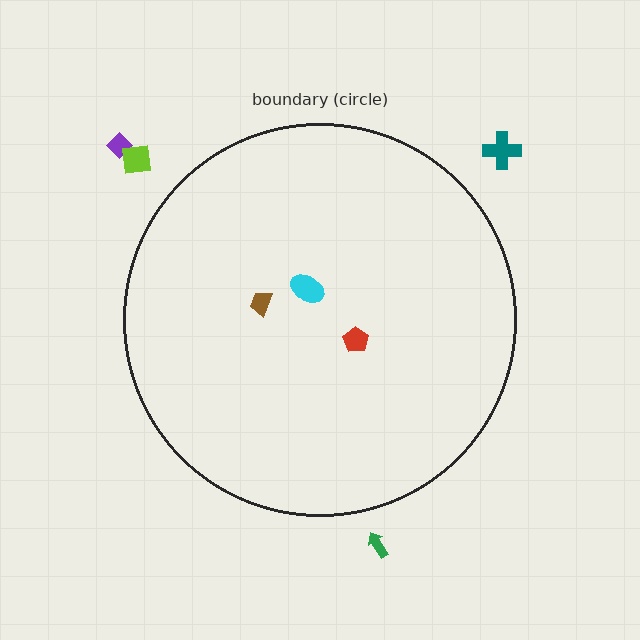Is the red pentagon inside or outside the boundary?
Inside.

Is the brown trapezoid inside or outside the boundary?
Inside.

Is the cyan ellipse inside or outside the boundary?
Inside.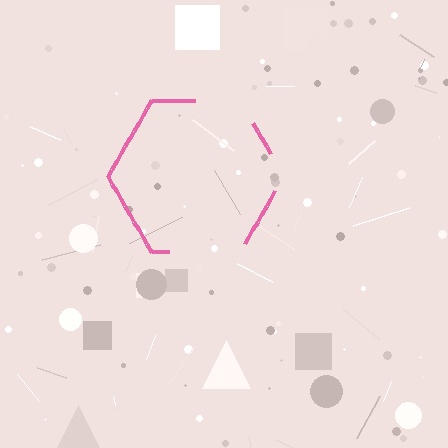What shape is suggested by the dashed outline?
The dashed outline suggests a hexagon.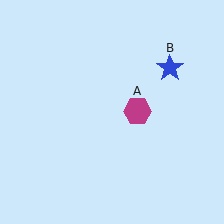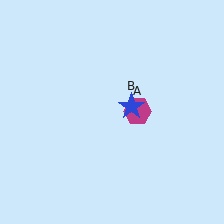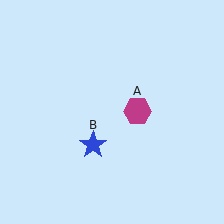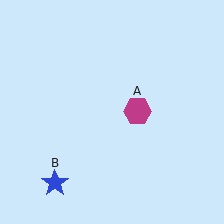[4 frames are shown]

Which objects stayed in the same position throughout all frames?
Magenta hexagon (object A) remained stationary.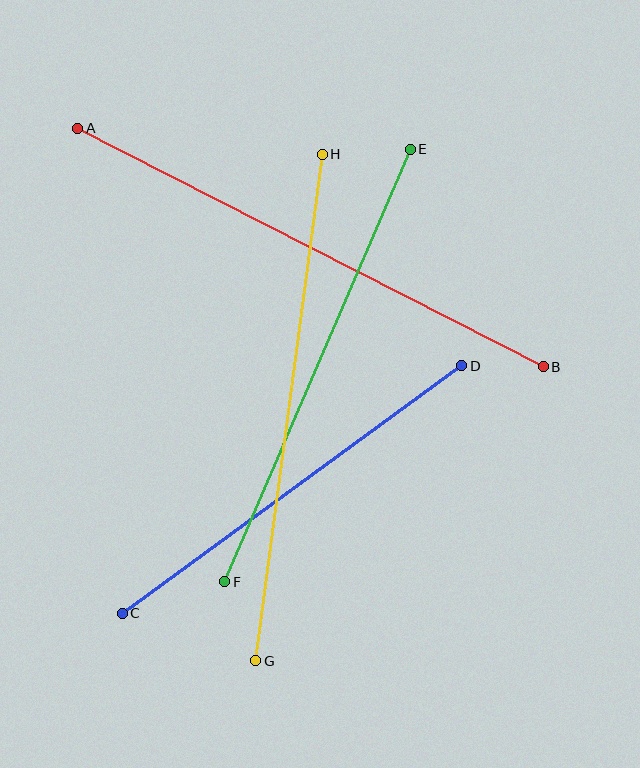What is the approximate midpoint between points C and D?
The midpoint is at approximately (292, 490) pixels.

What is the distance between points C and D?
The distance is approximately 420 pixels.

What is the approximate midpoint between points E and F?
The midpoint is at approximately (317, 366) pixels.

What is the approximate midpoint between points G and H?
The midpoint is at approximately (289, 407) pixels.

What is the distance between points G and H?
The distance is approximately 511 pixels.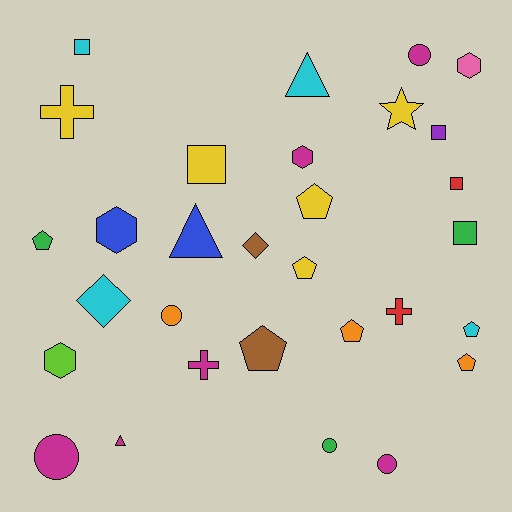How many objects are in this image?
There are 30 objects.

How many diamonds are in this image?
There are 2 diamonds.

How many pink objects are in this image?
There is 1 pink object.